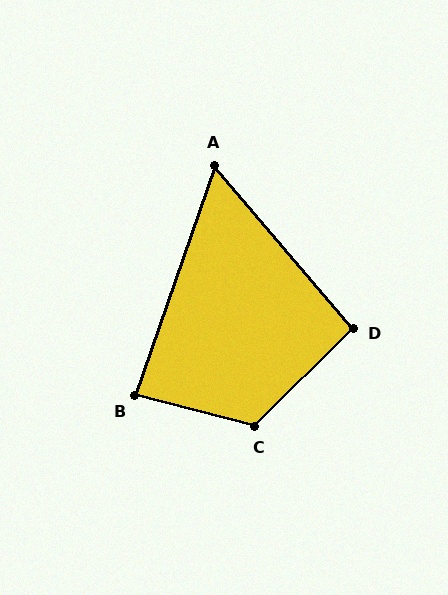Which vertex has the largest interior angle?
C, at approximately 121 degrees.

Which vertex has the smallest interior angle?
A, at approximately 59 degrees.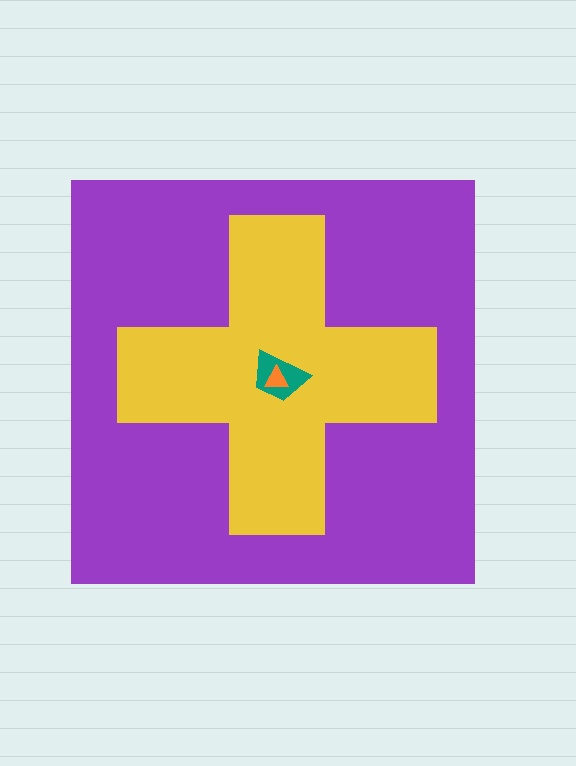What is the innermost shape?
The orange triangle.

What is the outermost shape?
The purple square.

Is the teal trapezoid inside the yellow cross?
Yes.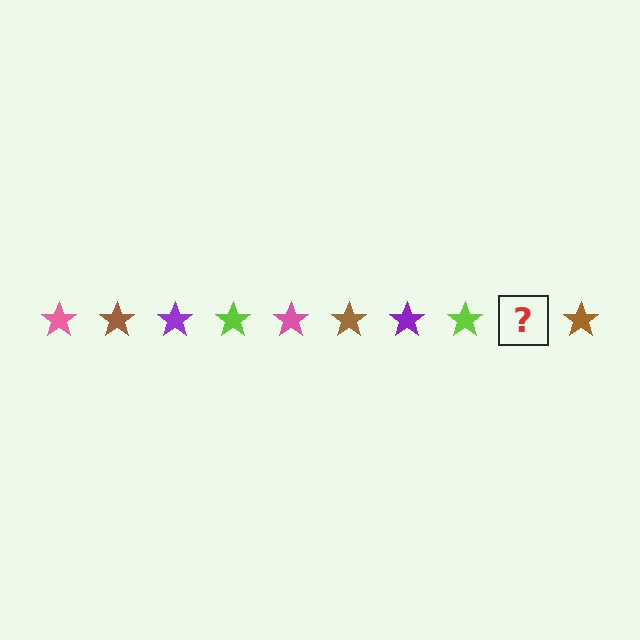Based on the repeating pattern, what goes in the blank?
The blank should be a pink star.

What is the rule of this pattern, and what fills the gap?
The rule is that the pattern cycles through pink, brown, purple, lime stars. The gap should be filled with a pink star.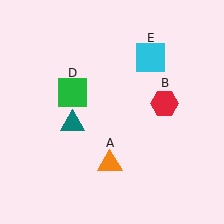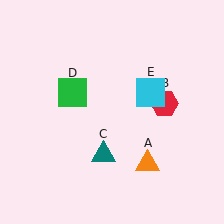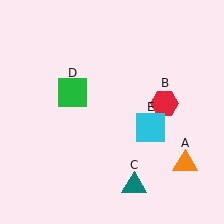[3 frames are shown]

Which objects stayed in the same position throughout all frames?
Red hexagon (object B) and green square (object D) remained stationary.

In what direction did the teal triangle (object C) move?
The teal triangle (object C) moved down and to the right.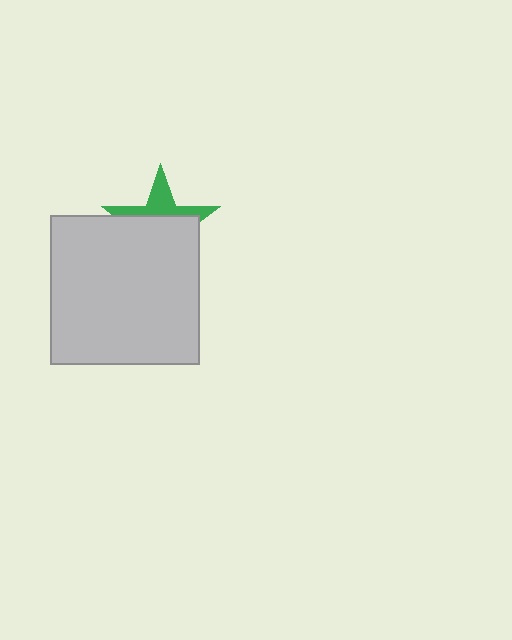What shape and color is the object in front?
The object in front is a light gray square.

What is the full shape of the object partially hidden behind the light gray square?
The partially hidden object is a green star.